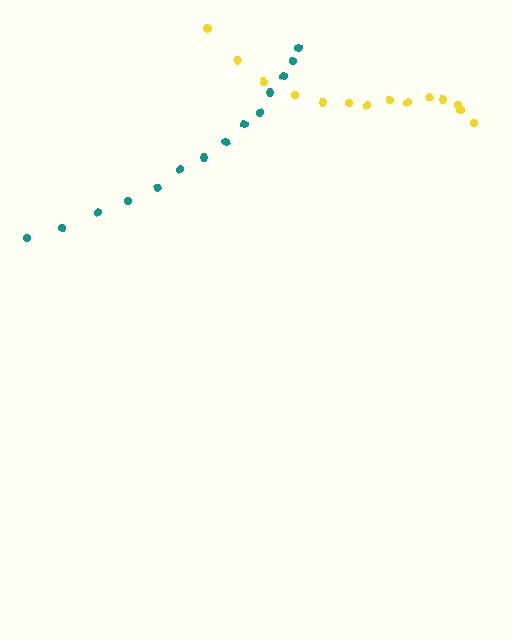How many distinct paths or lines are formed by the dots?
There are 2 distinct paths.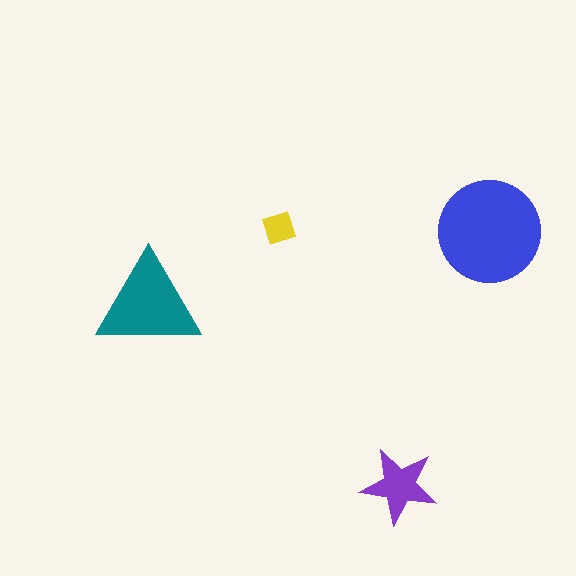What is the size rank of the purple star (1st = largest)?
3rd.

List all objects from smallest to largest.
The yellow diamond, the purple star, the teal triangle, the blue circle.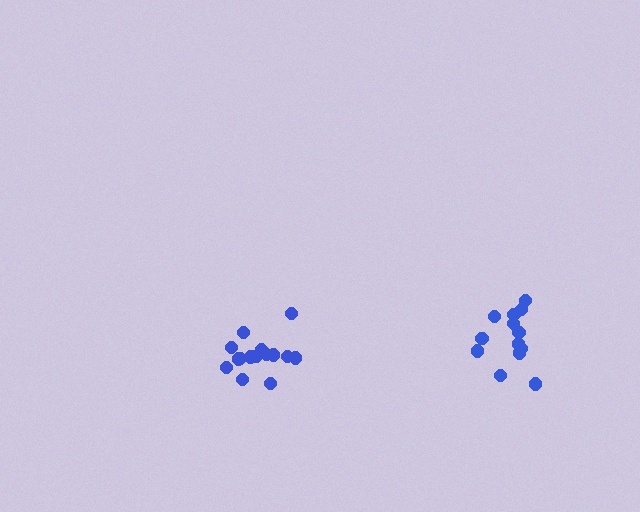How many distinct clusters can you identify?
There are 2 distinct clusters.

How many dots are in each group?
Group 1: 16 dots, Group 2: 13 dots (29 total).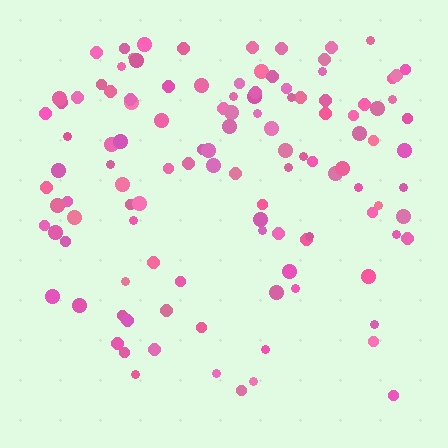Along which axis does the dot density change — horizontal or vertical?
Vertical.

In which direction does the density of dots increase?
From bottom to top, with the top side densest.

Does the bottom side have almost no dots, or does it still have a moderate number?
Still a moderate number, just noticeably fewer than the top.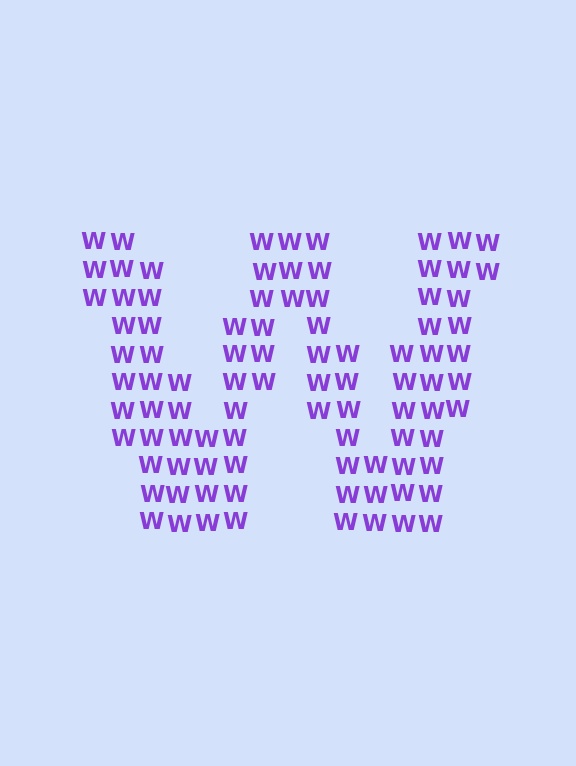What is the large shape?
The large shape is the letter W.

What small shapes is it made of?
It is made of small letter W's.